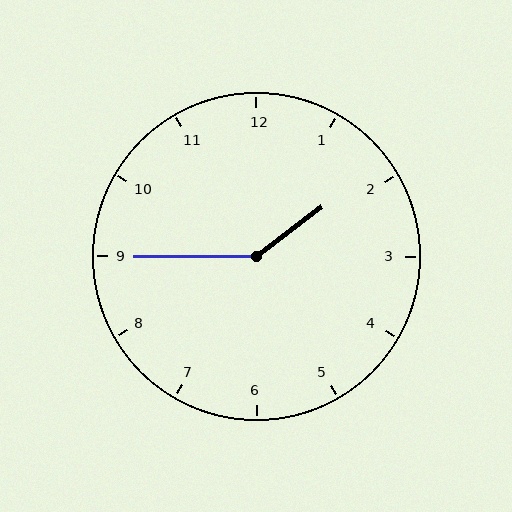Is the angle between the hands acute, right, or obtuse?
It is obtuse.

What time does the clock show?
1:45.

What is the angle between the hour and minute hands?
Approximately 142 degrees.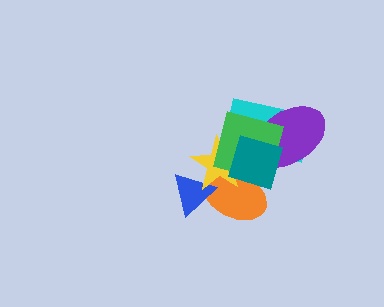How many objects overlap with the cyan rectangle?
4 objects overlap with the cyan rectangle.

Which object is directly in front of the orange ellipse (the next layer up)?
The blue triangle is directly in front of the orange ellipse.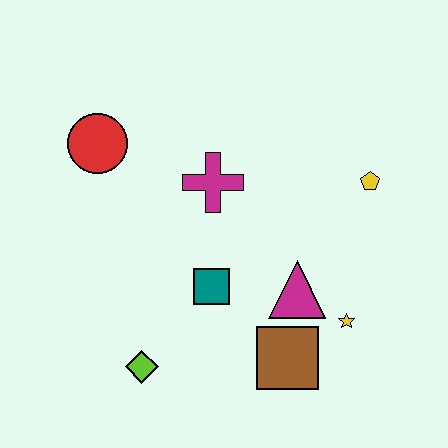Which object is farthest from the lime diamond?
The yellow pentagon is farthest from the lime diamond.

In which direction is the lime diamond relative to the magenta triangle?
The lime diamond is to the left of the magenta triangle.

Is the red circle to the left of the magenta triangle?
Yes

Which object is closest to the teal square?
The magenta triangle is closest to the teal square.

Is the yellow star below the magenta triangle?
Yes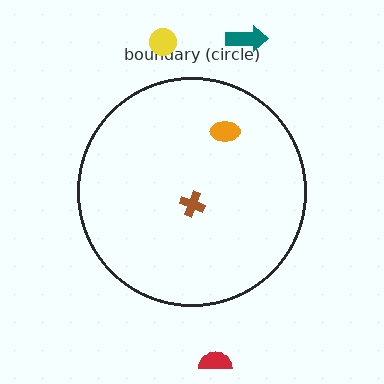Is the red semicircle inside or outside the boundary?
Outside.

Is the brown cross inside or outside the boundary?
Inside.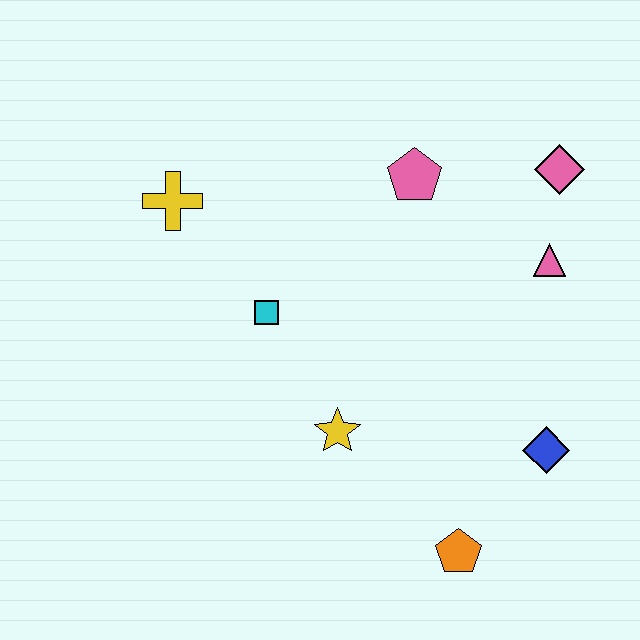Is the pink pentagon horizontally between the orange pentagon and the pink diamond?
No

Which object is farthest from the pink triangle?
The yellow cross is farthest from the pink triangle.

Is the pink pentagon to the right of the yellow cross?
Yes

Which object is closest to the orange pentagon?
The blue diamond is closest to the orange pentagon.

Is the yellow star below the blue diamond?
No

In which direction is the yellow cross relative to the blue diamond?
The yellow cross is to the left of the blue diamond.